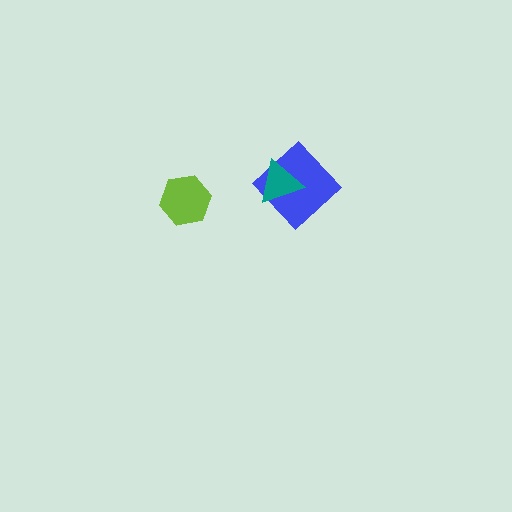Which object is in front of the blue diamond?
The teal triangle is in front of the blue diamond.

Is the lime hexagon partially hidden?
No, no other shape covers it.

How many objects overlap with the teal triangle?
1 object overlaps with the teal triangle.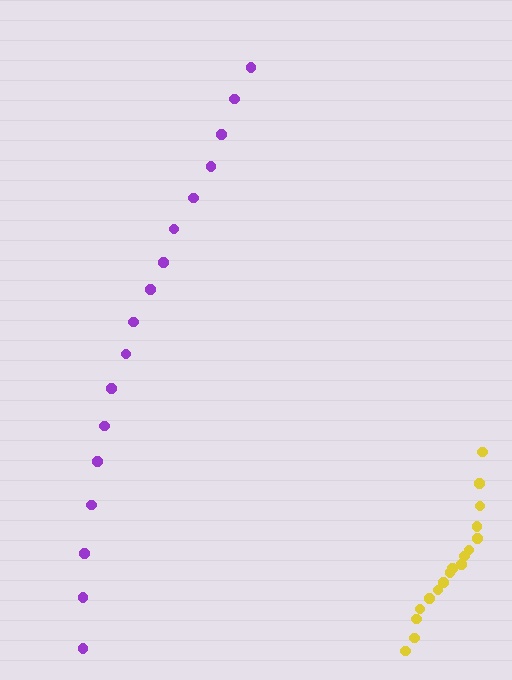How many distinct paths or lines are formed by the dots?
There are 2 distinct paths.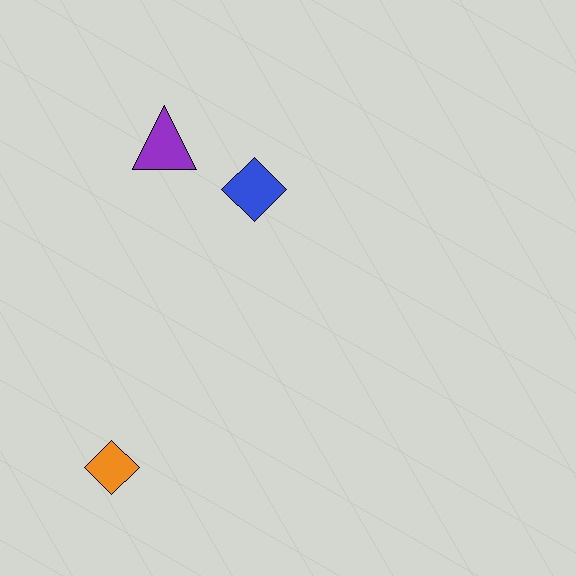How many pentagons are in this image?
There are no pentagons.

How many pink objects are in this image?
There are no pink objects.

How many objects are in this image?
There are 3 objects.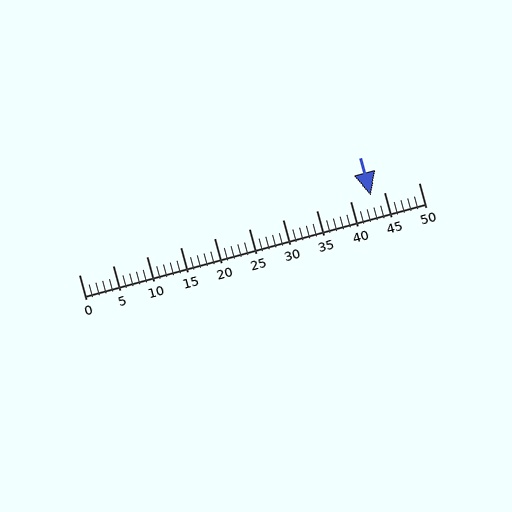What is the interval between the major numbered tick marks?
The major tick marks are spaced 5 units apart.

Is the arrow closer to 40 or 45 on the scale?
The arrow is closer to 45.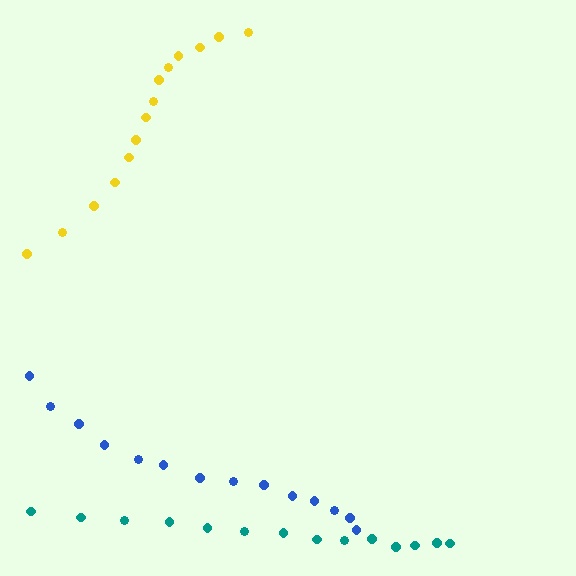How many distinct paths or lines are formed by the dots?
There are 3 distinct paths.